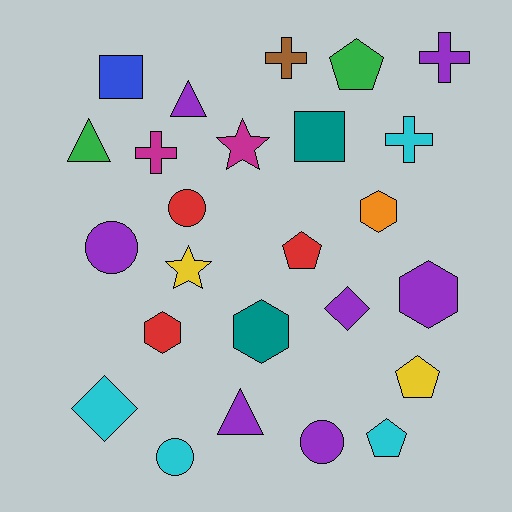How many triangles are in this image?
There are 3 triangles.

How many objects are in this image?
There are 25 objects.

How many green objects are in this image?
There are 2 green objects.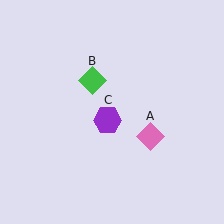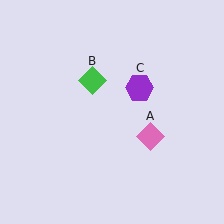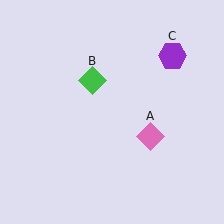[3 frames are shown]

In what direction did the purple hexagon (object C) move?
The purple hexagon (object C) moved up and to the right.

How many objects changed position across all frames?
1 object changed position: purple hexagon (object C).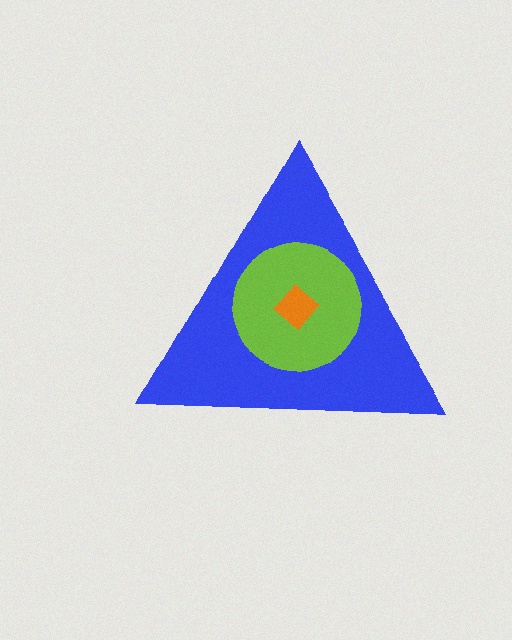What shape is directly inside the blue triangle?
The lime circle.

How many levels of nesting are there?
3.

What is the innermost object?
The orange diamond.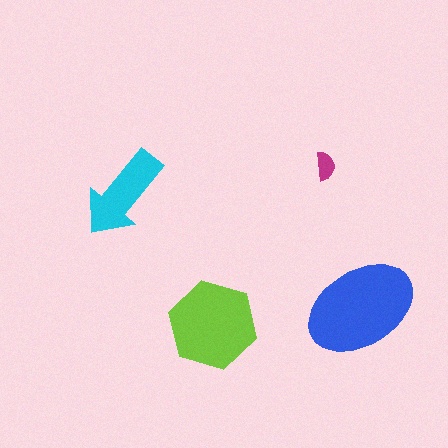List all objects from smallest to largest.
The magenta semicircle, the cyan arrow, the lime hexagon, the blue ellipse.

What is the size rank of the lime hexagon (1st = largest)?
2nd.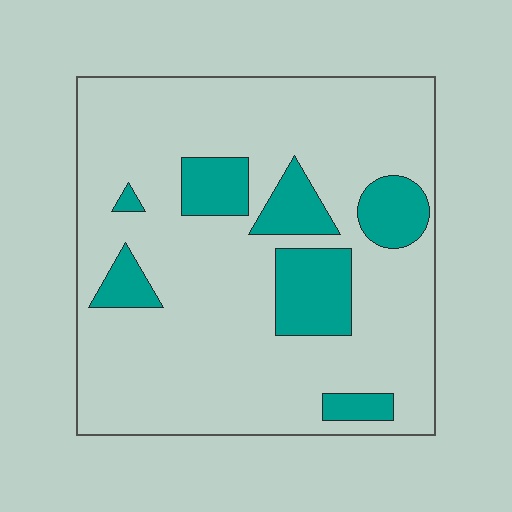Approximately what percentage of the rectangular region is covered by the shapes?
Approximately 20%.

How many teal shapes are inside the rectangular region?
7.